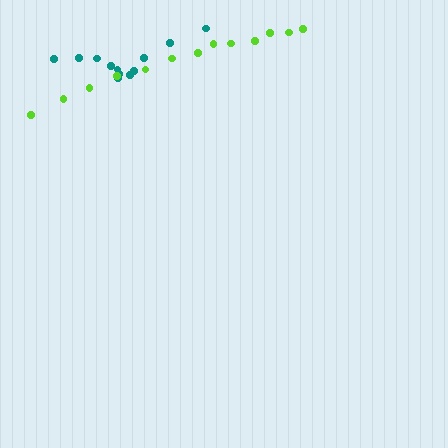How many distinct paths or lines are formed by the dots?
There are 2 distinct paths.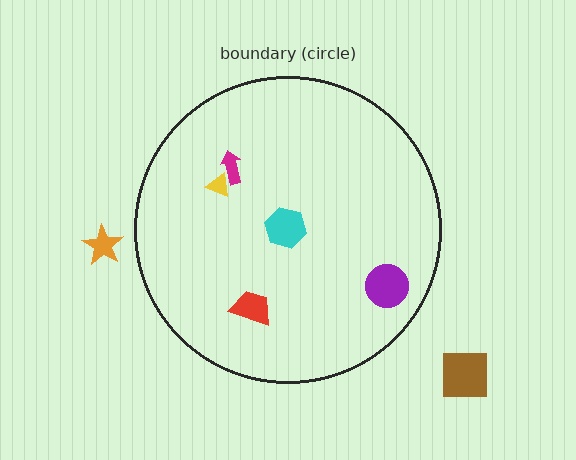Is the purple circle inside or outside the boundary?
Inside.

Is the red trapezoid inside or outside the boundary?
Inside.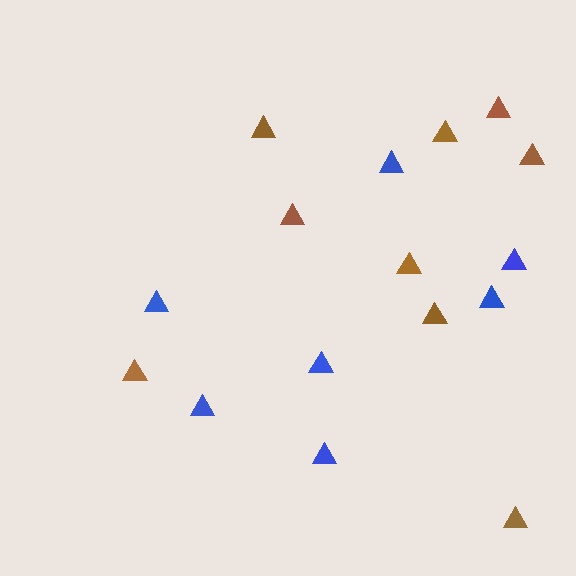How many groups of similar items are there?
There are 2 groups: one group of brown triangles (9) and one group of blue triangles (7).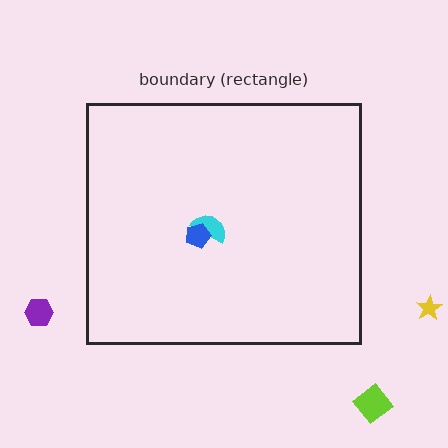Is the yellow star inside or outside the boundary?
Outside.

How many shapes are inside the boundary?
2 inside, 3 outside.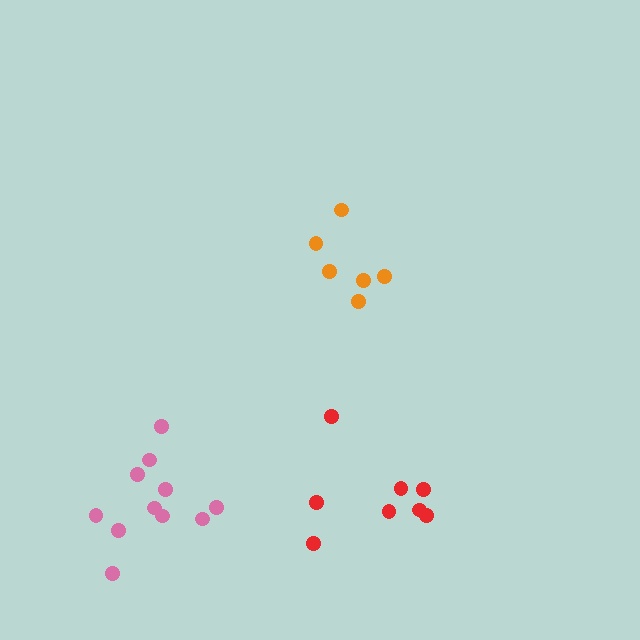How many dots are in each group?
Group 1: 6 dots, Group 2: 11 dots, Group 3: 8 dots (25 total).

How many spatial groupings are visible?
There are 3 spatial groupings.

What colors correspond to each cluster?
The clusters are colored: orange, pink, red.